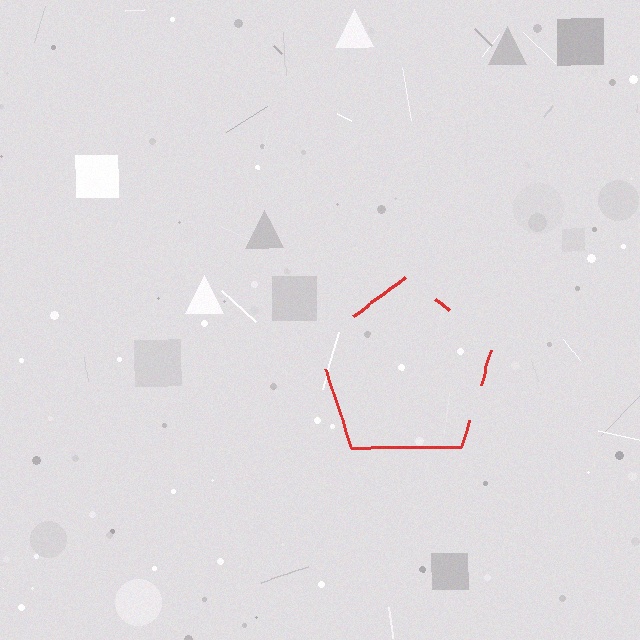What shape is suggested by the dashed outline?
The dashed outline suggests a pentagon.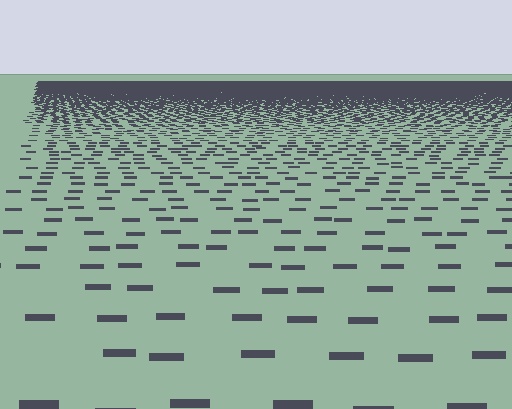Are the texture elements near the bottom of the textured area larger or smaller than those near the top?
Larger. Near the bottom, elements are closer to the viewer and appear at a bigger on-screen size.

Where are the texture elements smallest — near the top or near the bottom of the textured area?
Near the top.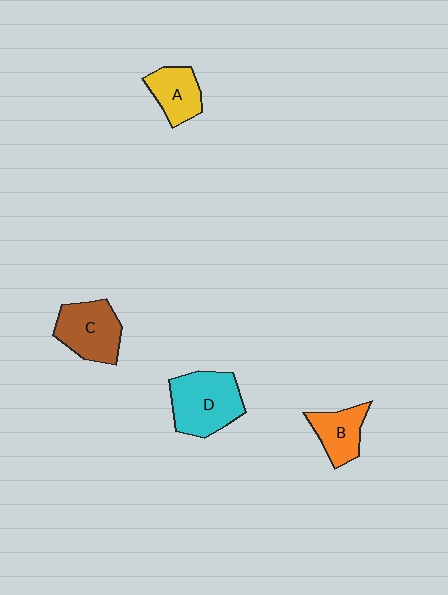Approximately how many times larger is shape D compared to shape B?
Approximately 1.6 times.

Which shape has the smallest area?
Shape B (orange).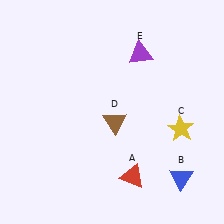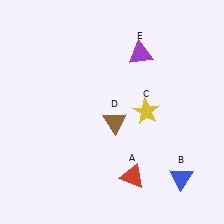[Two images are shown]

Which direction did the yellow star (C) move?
The yellow star (C) moved left.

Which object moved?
The yellow star (C) moved left.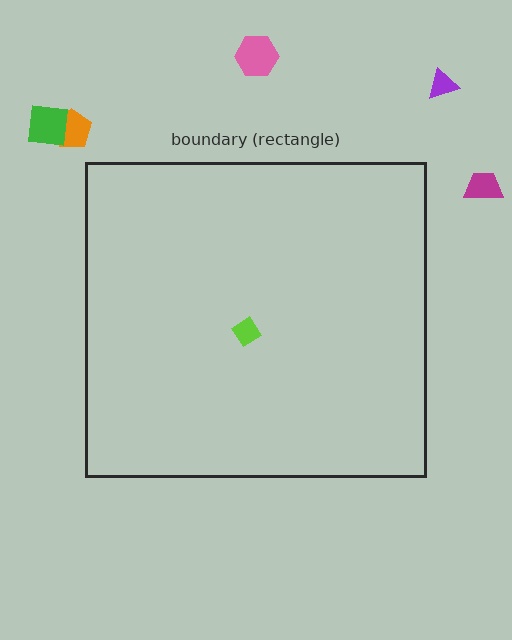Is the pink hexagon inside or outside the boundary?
Outside.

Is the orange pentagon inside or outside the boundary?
Outside.